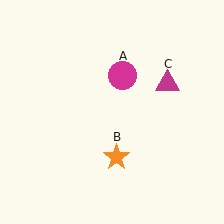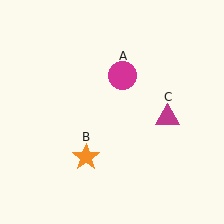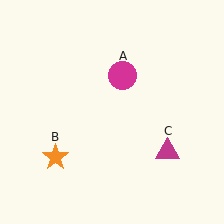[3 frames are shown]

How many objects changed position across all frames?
2 objects changed position: orange star (object B), magenta triangle (object C).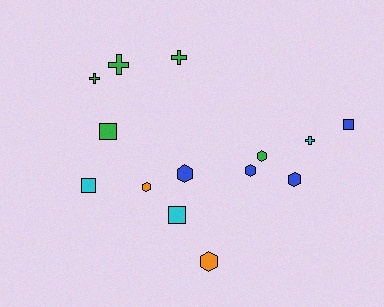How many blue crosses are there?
There are no blue crosses.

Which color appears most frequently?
Green, with 5 objects.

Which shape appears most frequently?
Hexagon, with 6 objects.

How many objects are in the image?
There are 14 objects.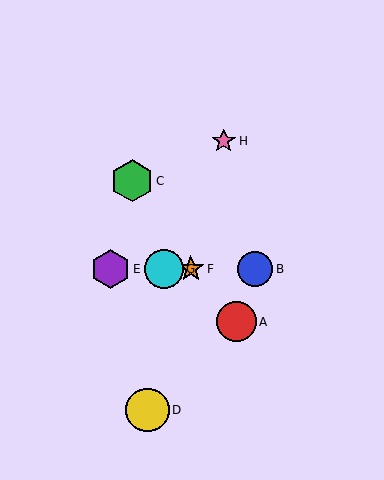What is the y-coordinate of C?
Object C is at y≈181.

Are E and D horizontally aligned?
No, E is at y≈269 and D is at y≈410.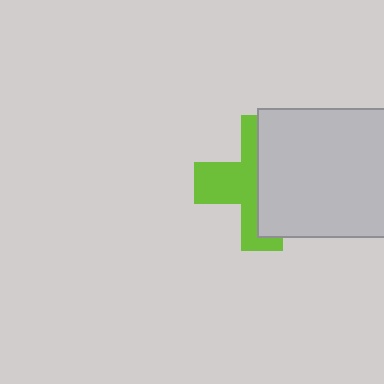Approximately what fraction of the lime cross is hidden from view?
Roughly 53% of the lime cross is hidden behind the light gray rectangle.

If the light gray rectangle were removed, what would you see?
You would see the complete lime cross.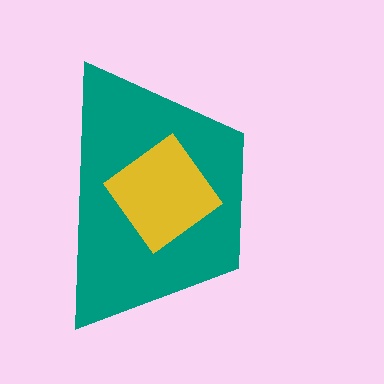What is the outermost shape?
The teal trapezoid.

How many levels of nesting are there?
2.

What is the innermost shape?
The yellow diamond.